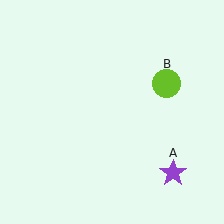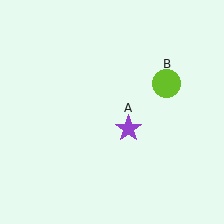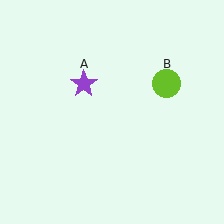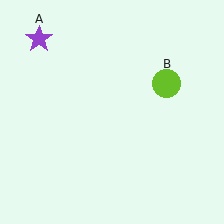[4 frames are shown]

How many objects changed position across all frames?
1 object changed position: purple star (object A).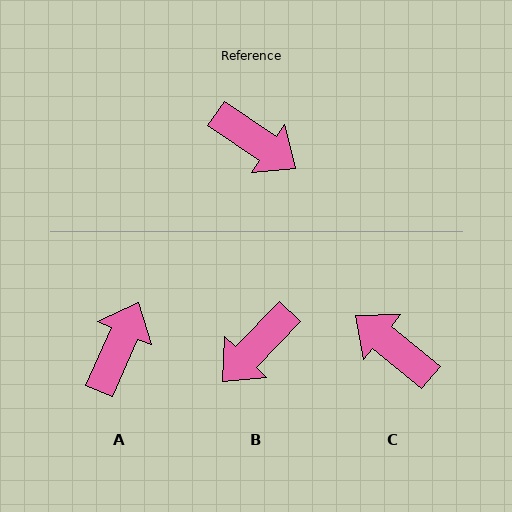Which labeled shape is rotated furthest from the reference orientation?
C, about 175 degrees away.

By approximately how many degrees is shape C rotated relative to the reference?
Approximately 175 degrees counter-clockwise.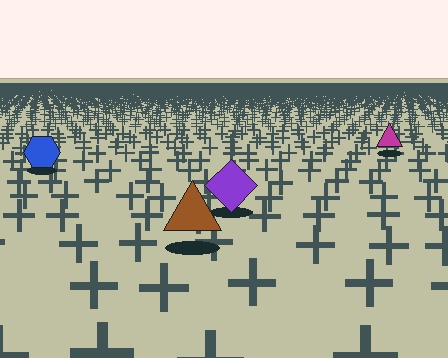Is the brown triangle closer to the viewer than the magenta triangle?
Yes. The brown triangle is closer — you can tell from the texture gradient: the ground texture is coarser near it.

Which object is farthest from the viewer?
The magenta triangle is farthest from the viewer. It appears smaller and the ground texture around it is denser.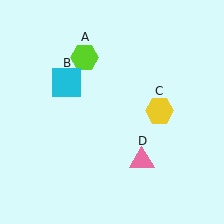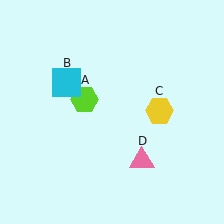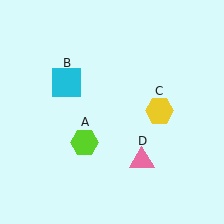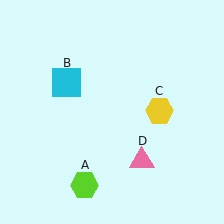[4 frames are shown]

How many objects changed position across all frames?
1 object changed position: lime hexagon (object A).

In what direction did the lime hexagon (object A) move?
The lime hexagon (object A) moved down.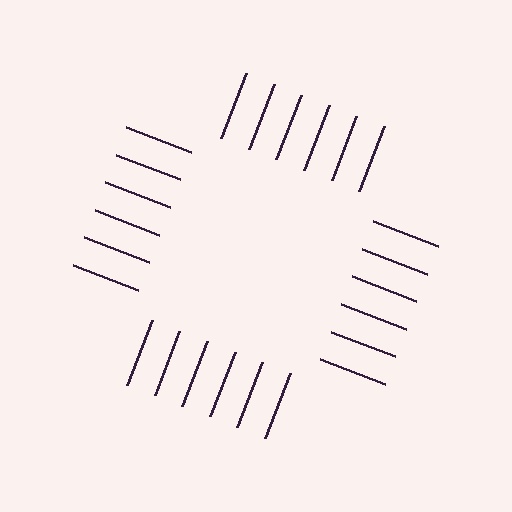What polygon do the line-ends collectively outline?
An illusory square — the line segments terminate on its edges but no continuous stroke is drawn.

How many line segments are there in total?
24 — 6 along each of the 4 edges.